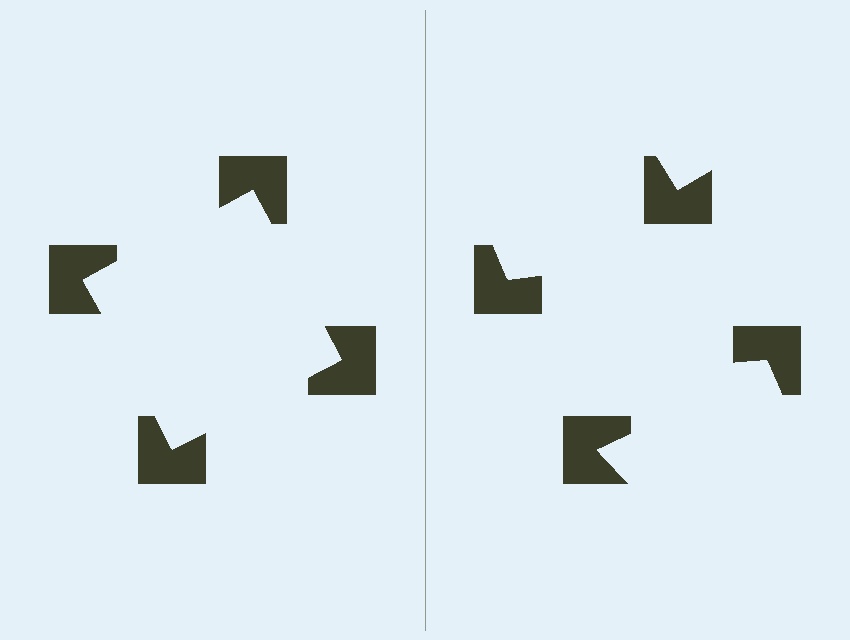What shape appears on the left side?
An illusory square.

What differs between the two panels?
The notched squares are positioned identically on both sides; only the wedge orientations differ. On the left they align to a square; on the right they are misaligned.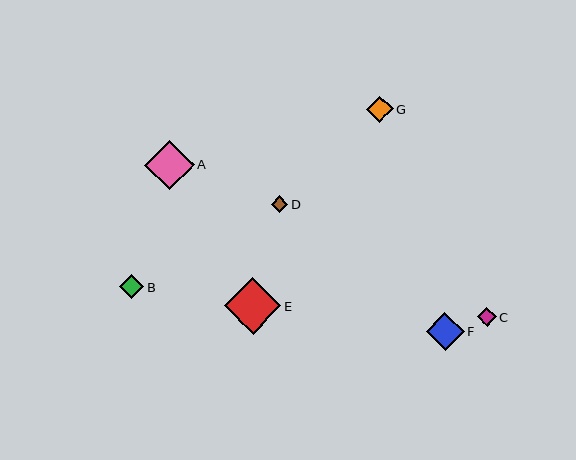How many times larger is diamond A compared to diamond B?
Diamond A is approximately 2.0 times the size of diamond B.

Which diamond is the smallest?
Diamond D is the smallest with a size of approximately 17 pixels.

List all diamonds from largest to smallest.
From largest to smallest: E, A, F, G, B, C, D.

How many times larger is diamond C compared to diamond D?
Diamond C is approximately 1.1 times the size of diamond D.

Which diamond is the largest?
Diamond E is the largest with a size of approximately 57 pixels.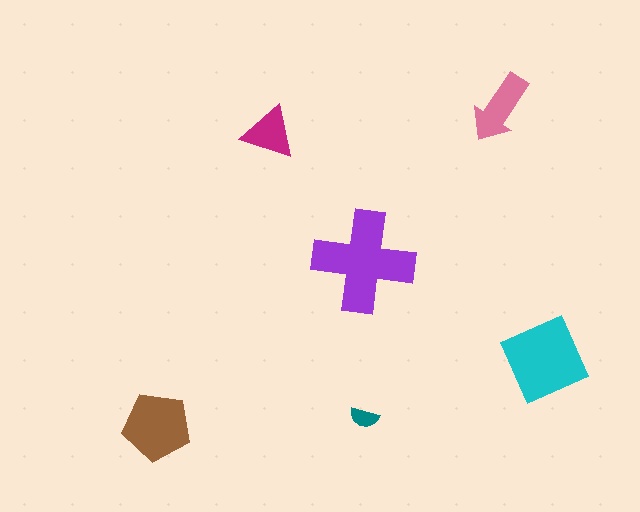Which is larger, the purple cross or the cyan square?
The purple cross.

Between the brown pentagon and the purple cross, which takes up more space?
The purple cross.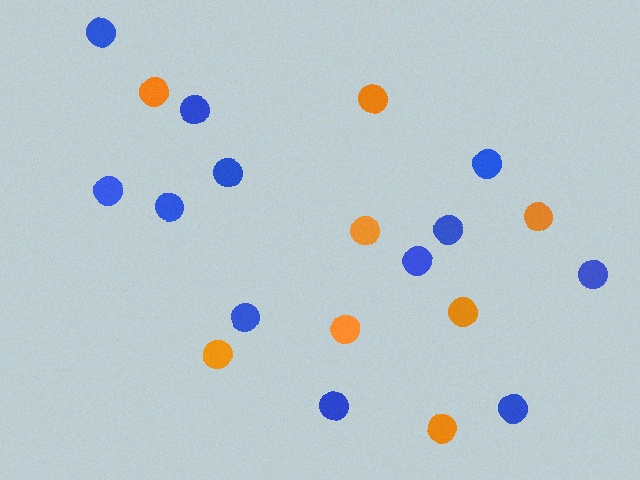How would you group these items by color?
There are 2 groups: one group of orange circles (8) and one group of blue circles (12).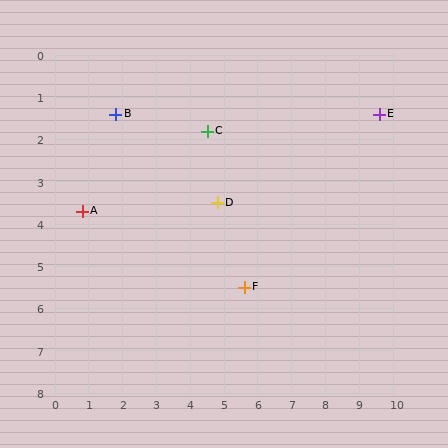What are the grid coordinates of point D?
Point D is at approximately (4.8, 3.5).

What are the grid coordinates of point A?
Point A is at approximately (0.8, 3.7).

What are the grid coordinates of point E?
Point E is at approximately (9.6, 1.4).